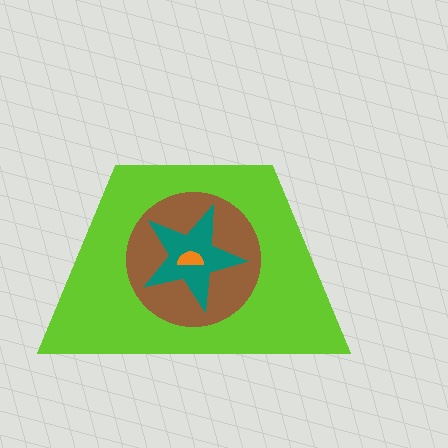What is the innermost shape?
The orange semicircle.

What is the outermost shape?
The lime trapezoid.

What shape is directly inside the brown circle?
The teal star.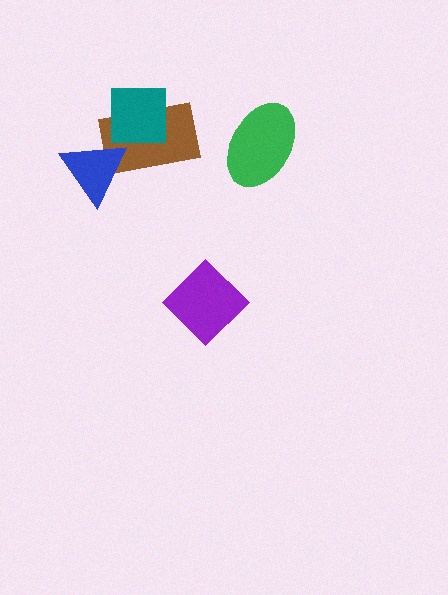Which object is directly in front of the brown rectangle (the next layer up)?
The teal square is directly in front of the brown rectangle.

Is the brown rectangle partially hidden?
Yes, it is partially covered by another shape.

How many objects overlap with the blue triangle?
1 object overlaps with the blue triangle.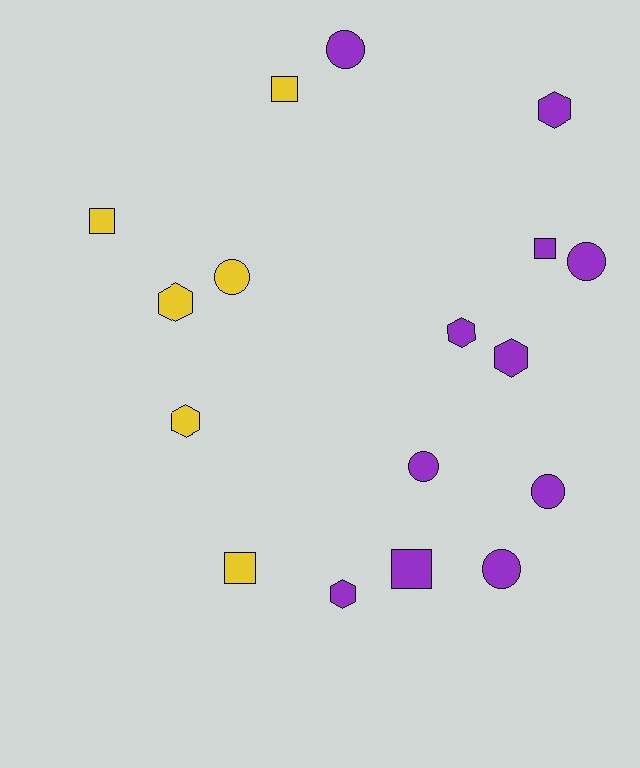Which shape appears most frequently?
Circle, with 6 objects.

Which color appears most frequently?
Purple, with 11 objects.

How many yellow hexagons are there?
There are 2 yellow hexagons.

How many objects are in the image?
There are 17 objects.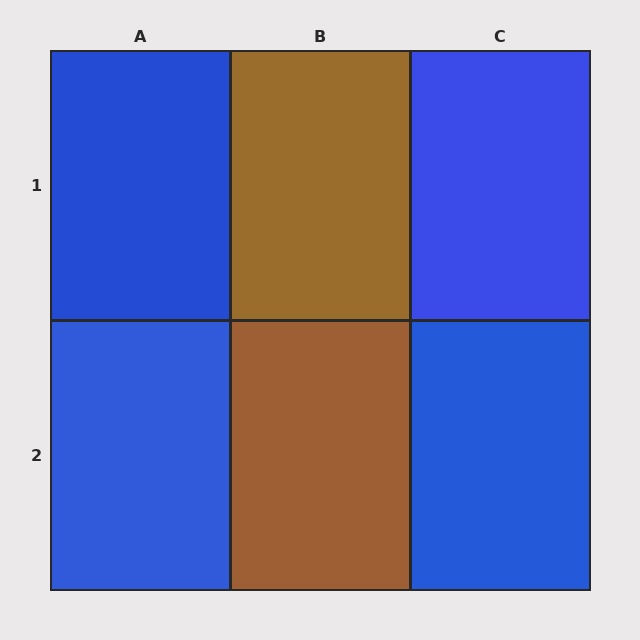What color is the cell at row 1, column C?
Blue.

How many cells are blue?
4 cells are blue.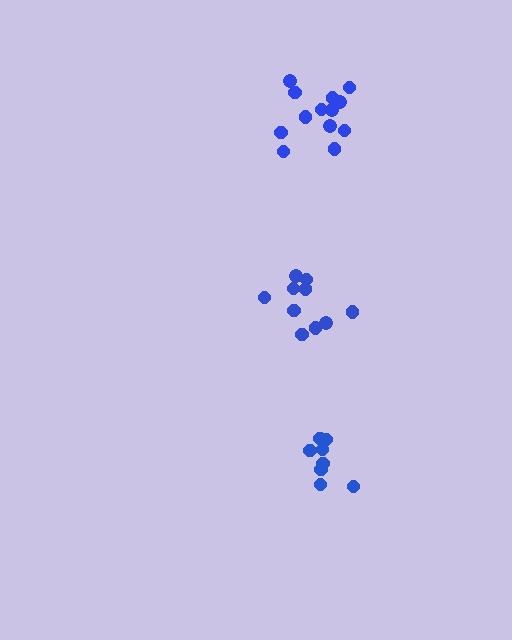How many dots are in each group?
Group 1: 9 dots, Group 2: 10 dots, Group 3: 14 dots (33 total).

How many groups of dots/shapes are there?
There are 3 groups.